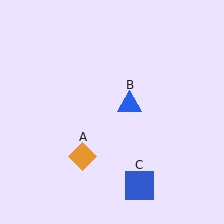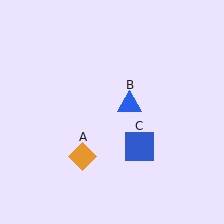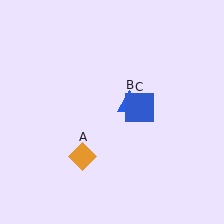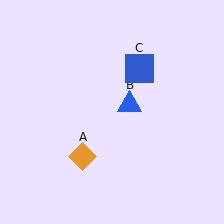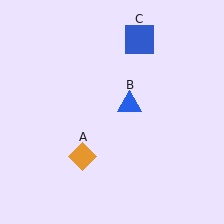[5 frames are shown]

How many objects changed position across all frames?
1 object changed position: blue square (object C).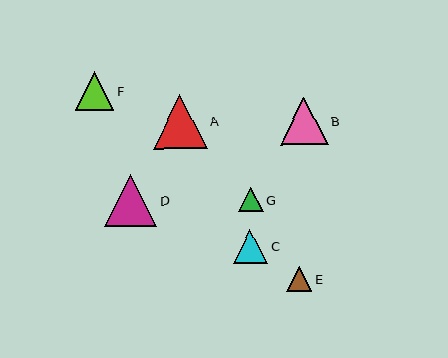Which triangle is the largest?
Triangle A is the largest with a size of approximately 54 pixels.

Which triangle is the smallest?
Triangle G is the smallest with a size of approximately 25 pixels.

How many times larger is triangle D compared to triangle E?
Triangle D is approximately 2.1 times the size of triangle E.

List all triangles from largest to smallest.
From largest to smallest: A, D, B, F, C, E, G.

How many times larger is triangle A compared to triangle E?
Triangle A is approximately 2.2 times the size of triangle E.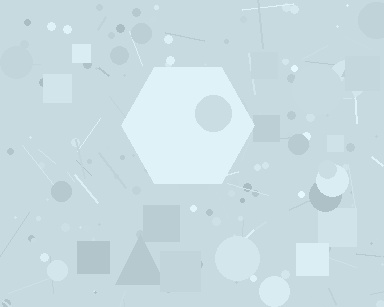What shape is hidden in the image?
A hexagon is hidden in the image.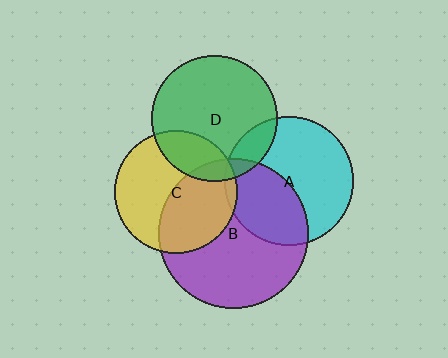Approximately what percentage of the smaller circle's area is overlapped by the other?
Approximately 45%.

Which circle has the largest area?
Circle B (purple).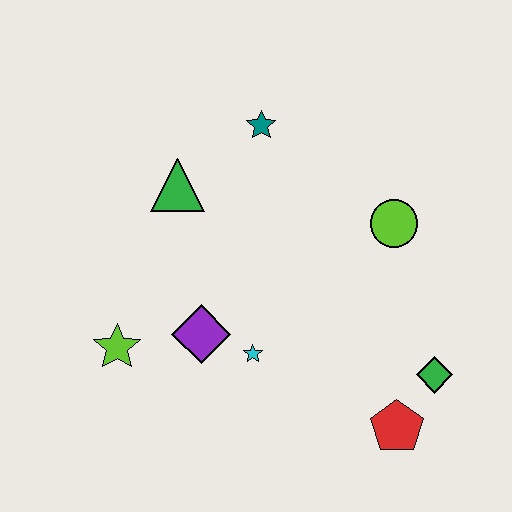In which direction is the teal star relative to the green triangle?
The teal star is to the right of the green triangle.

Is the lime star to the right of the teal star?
No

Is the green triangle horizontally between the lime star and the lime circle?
Yes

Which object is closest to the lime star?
The purple diamond is closest to the lime star.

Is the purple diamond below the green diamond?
No